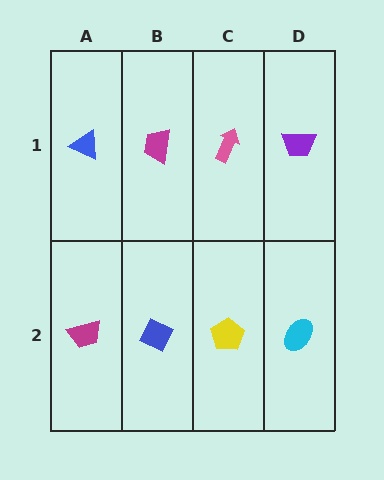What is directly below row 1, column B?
A blue diamond.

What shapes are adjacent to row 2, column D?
A purple trapezoid (row 1, column D), a yellow pentagon (row 2, column C).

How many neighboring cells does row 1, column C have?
3.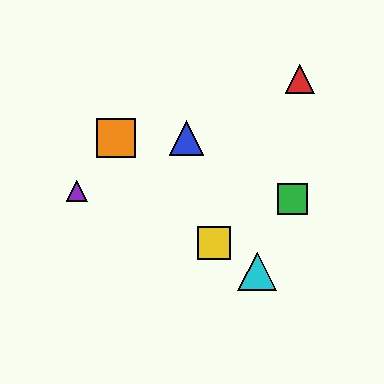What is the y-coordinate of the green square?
The green square is at y≈199.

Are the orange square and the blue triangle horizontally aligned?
Yes, both are at y≈138.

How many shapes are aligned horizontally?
2 shapes (the blue triangle, the orange square) are aligned horizontally.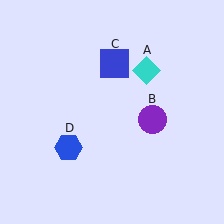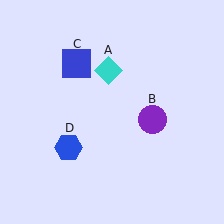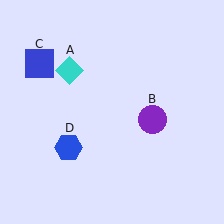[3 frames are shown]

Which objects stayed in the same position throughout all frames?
Purple circle (object B) and blue hexagon (object D) remained stationary.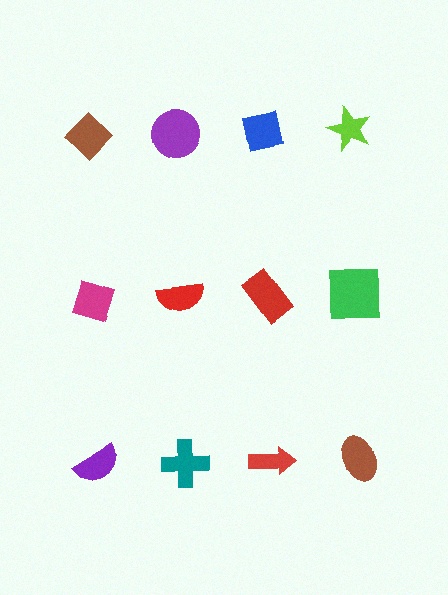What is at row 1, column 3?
A blue square.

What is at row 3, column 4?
A brown ellipse.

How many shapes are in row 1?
4 shapes.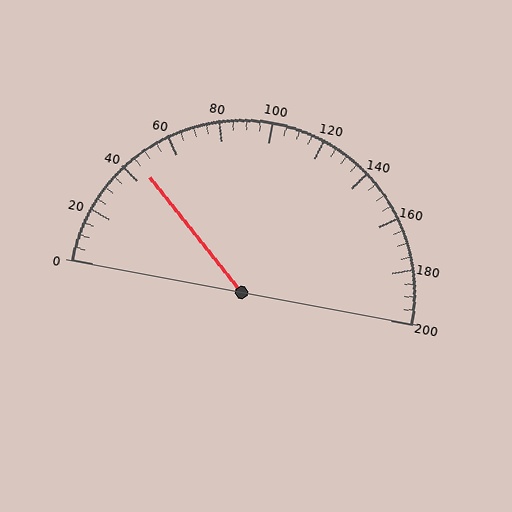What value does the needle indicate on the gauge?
The needle indicates approximately 45.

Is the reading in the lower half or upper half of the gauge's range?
The reading is in the lower half of the range (0 to 200).